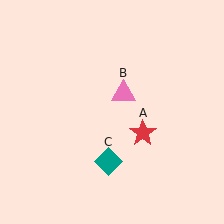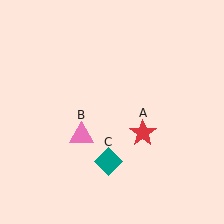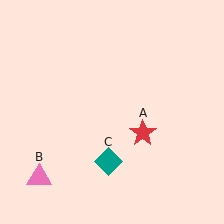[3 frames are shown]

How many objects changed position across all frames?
1 object changed position: pink triangle (object B).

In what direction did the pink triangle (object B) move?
The pink triangle (object B) moved down and to the left.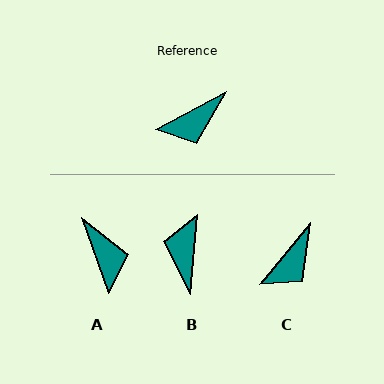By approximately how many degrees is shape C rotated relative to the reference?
Approximately 23 degrees counter-clockwise.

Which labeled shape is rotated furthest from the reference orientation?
B, about 123 degrees away.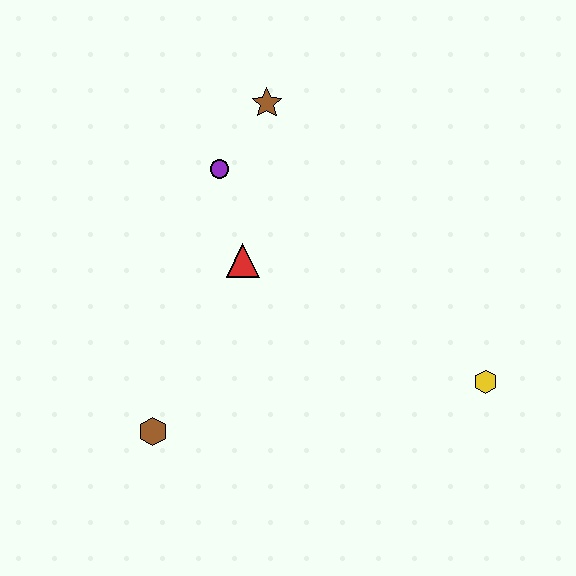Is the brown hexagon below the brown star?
Yes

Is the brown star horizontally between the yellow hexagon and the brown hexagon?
Yes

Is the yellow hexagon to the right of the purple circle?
Yes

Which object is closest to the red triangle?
The purple circle is closest to the red triangle.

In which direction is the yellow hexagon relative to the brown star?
The yellow hexagon is below the brown star.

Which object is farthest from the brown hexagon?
The brown star is farthest from the brown hexagon.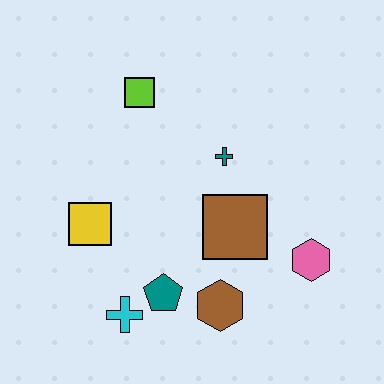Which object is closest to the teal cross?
The brown square is closest to the teal cross.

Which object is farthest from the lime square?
The pink hexagon is farthest from the lime square.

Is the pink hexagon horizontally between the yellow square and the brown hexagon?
No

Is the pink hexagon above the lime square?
No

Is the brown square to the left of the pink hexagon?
Yes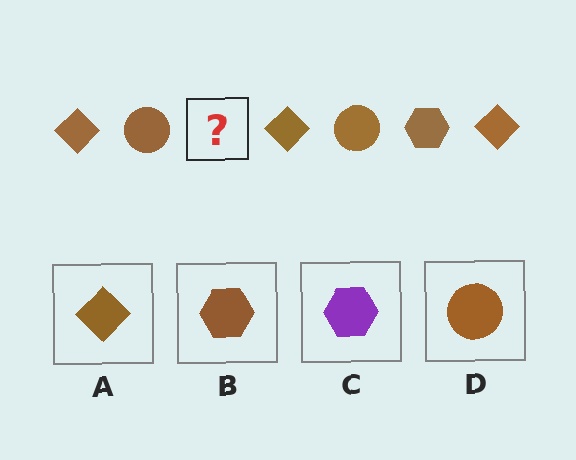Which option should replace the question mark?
Option B.